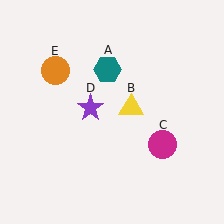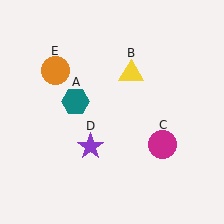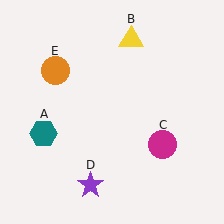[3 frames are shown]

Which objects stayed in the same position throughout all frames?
Magenta circle (object C) and orange circle (object E) remained stationary.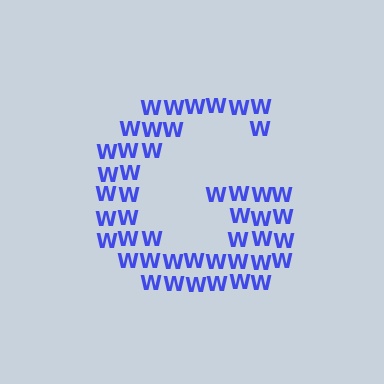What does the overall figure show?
The overall figure shows the letter G.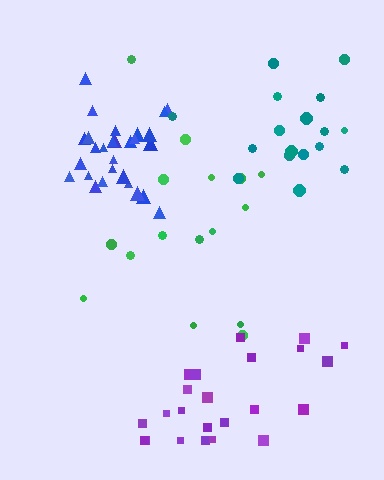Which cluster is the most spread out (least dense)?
Green.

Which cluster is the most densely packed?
Blue.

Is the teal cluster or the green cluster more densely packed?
Teal.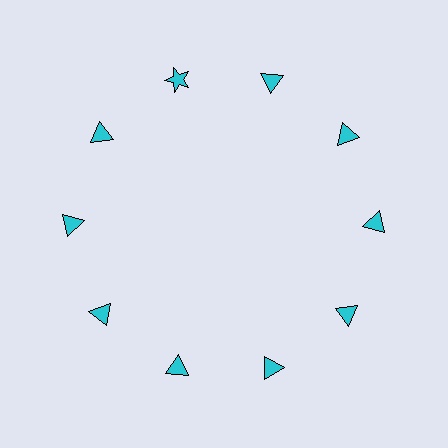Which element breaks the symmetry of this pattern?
The cyan star at roughly the 11 o'clock position breaks the symmetry. All other shapes are cyan triangles.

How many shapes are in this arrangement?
There are 10 shapes arranged in a ring pattern.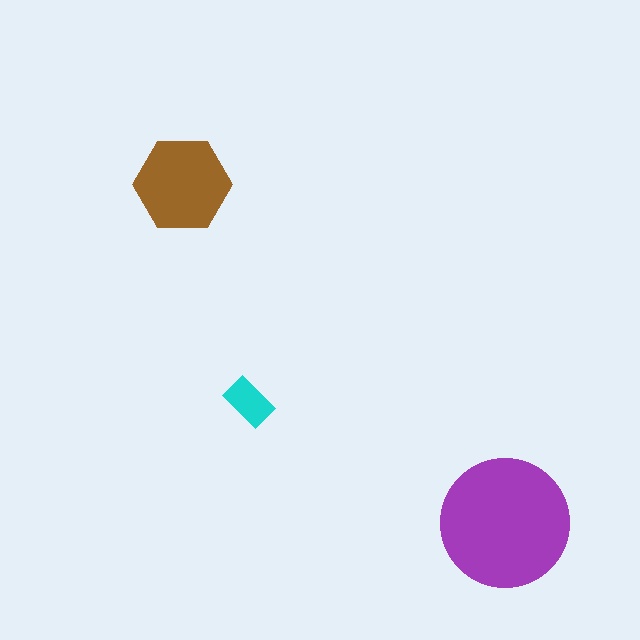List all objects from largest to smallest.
The purple circle, the brown hexagon, the cyan rectangle.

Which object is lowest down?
The purple circle is bottommost.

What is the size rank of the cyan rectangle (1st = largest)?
3rd.